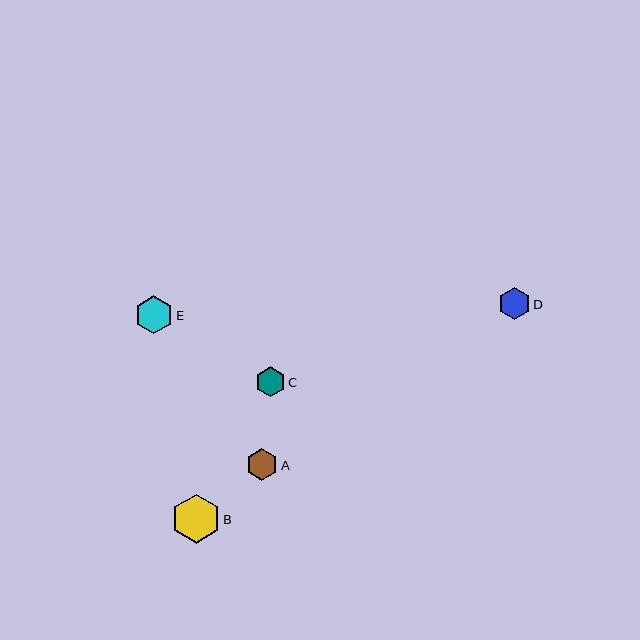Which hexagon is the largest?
Hexagon B is the largest with a size of approximately 49 pixels.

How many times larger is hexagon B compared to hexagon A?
Hexagon B is approximately 1.5 times the size of hexagon A.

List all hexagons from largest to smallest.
From largest to smallest: B, E, D, A, C.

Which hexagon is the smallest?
Hexagon C is the smallest with a size of approximately 30 pixels.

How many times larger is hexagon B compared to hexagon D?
Hexagon B is approximately 1.5 times the size of hexagon D.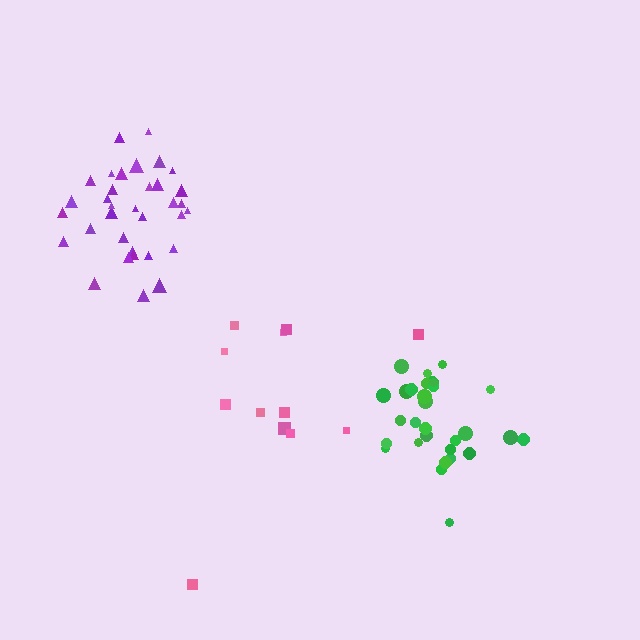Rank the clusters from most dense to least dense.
green, purple, pink.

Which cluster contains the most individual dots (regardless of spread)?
Purple (35).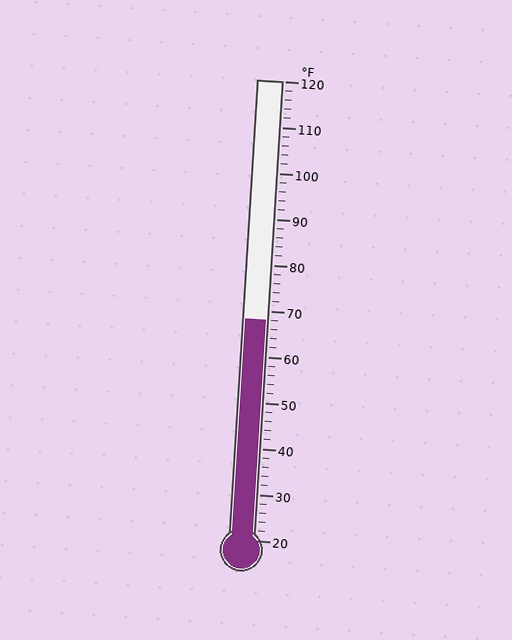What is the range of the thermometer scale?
The thermometer scale ranges from 20°F to 120°F.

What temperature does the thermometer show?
The thermometer shows approximately 68°F.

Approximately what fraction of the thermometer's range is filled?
The thermometer is filled to approximately 50% of its range.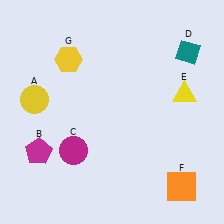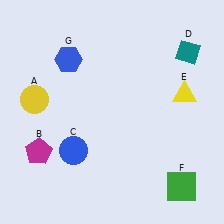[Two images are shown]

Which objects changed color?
C changed from magenta to blue. F changed from orange to green. G changed from yellow to blue.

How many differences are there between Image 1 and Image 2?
There are 3 differences between the two images.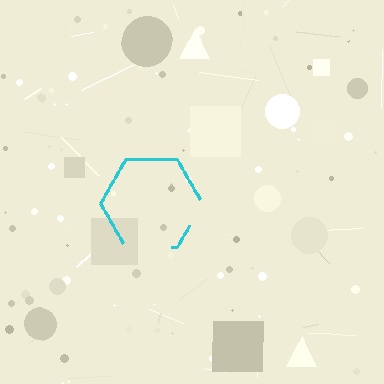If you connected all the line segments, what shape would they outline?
They would outline a hexagon.